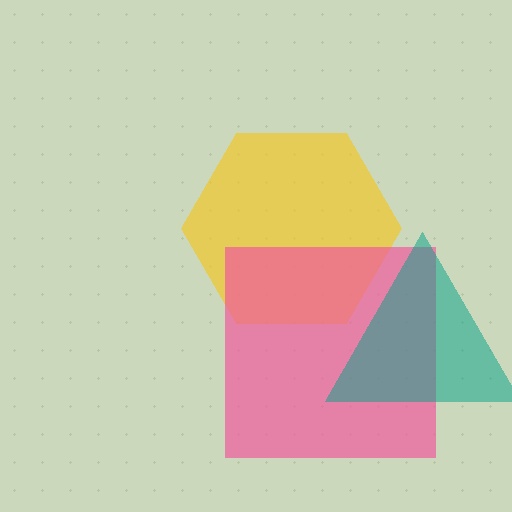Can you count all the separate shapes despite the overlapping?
Yes, there are 3 separate shapes.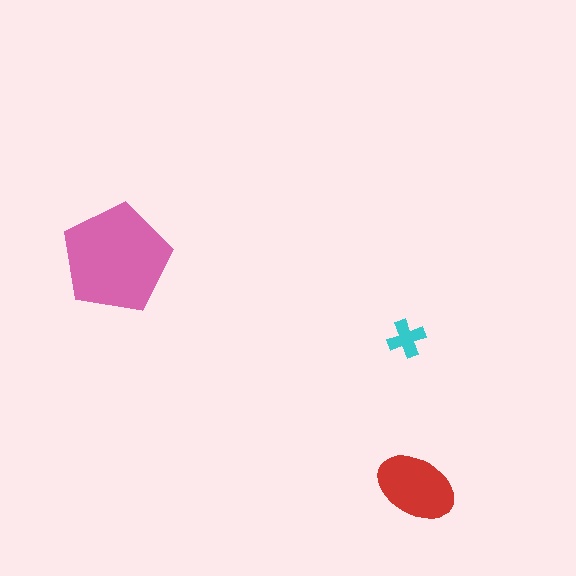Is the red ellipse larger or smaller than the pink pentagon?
Smaller.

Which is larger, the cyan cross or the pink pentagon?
The pink pentagon.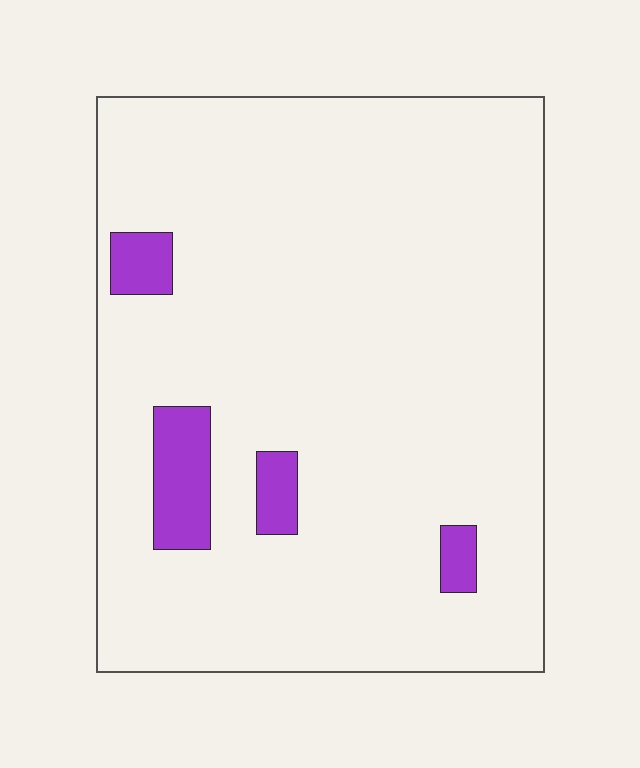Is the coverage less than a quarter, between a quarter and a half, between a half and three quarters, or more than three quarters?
Less than a quarter.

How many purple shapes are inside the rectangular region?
4.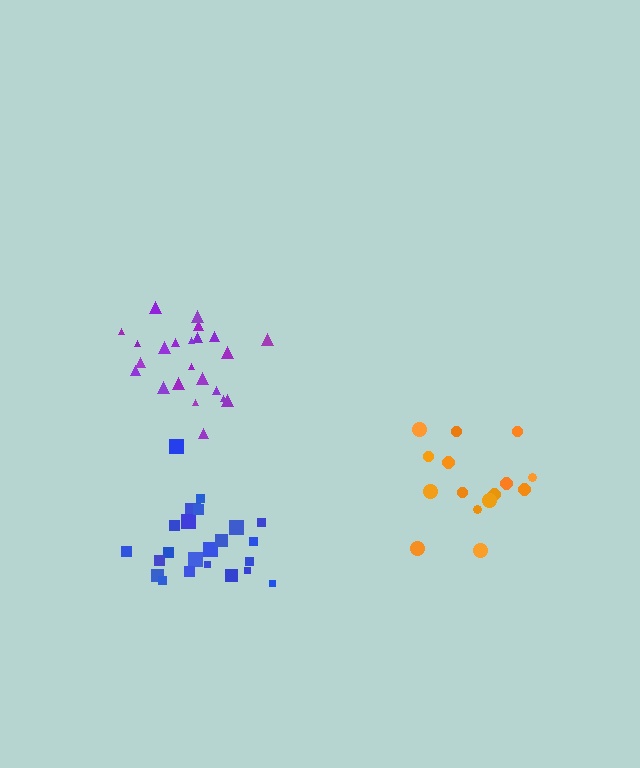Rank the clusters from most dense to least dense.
blue, purple, orange.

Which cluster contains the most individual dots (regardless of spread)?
Blue (24).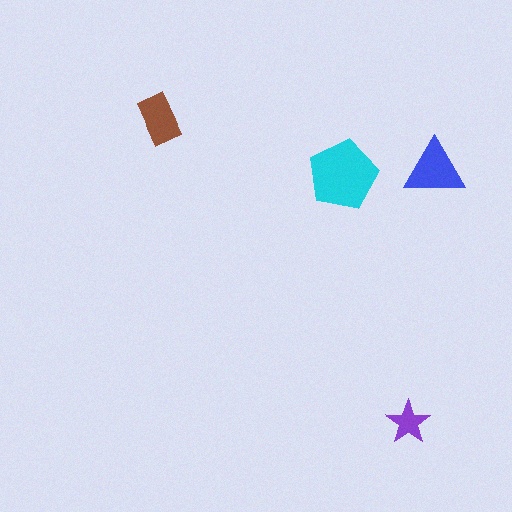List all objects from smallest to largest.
The purple star, the brown rectangle, the blue triangle, the cyan pentagon.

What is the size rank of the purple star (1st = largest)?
4th.